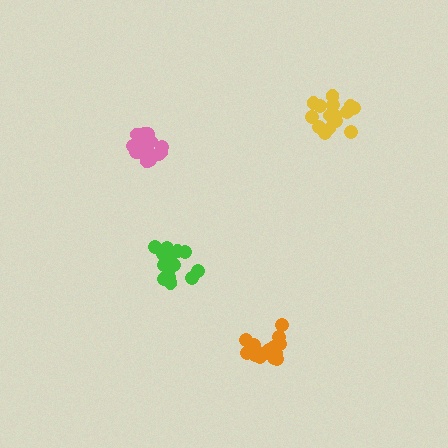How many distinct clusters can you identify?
There are 4 distinct clusters.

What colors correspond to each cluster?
The clusters are colored: pink, green, orange, yellow.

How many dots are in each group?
Group 1: 16 dots, Group 2: 14 dots, Group 3: 18 dots, Group 4: 16 dots (64 total).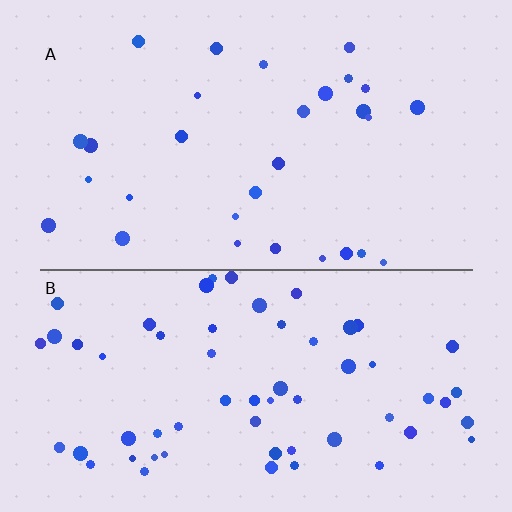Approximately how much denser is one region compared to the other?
Approximately 2.0× — region B over region A.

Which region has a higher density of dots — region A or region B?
B (the bottom).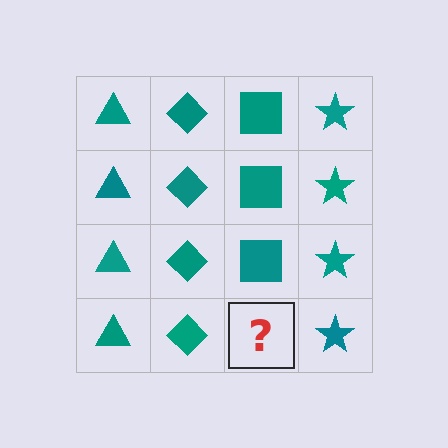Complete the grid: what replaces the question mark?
The question mark should be replaced with a teal square.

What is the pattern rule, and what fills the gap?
The rule is that each column has a consistent shape. The gap should be filled with a teal square.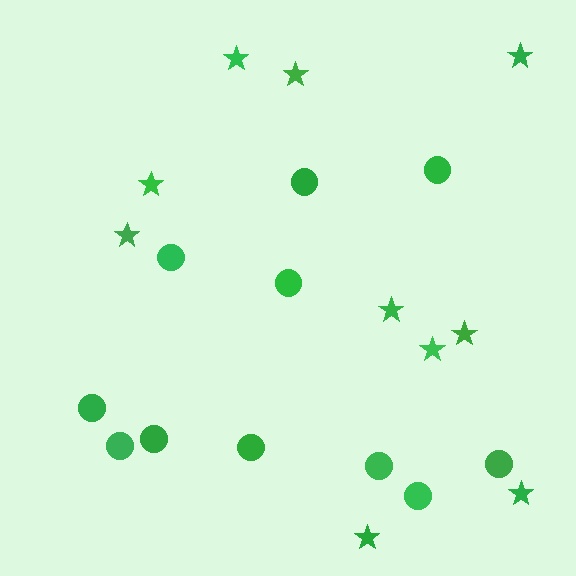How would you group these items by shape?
There are 2 groups: one group of circles (11) and one group of stars (10).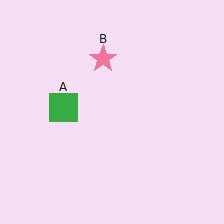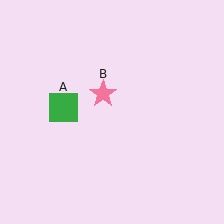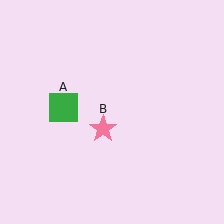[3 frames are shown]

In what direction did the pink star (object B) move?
The pink star (object B) moved down.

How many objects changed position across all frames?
1 object changed position: pink star (object B).